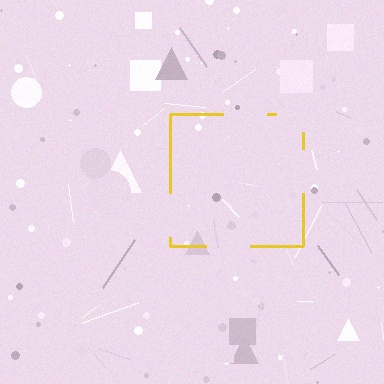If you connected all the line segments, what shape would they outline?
They would outline a square.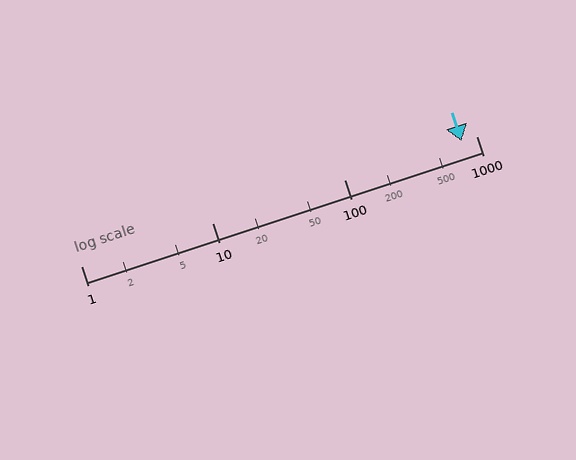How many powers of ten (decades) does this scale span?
The scale spans 3 decades, from 1 to 1000.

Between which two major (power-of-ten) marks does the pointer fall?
The pointer is between 100 and 1000.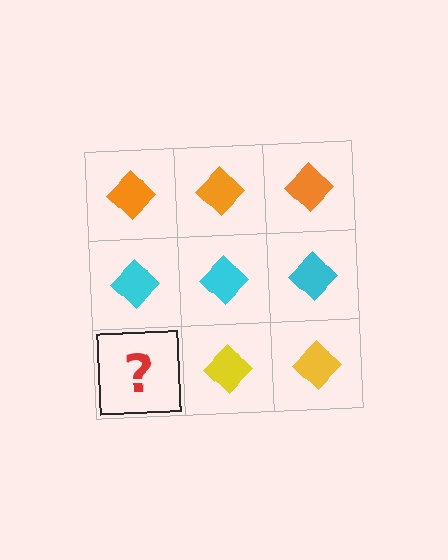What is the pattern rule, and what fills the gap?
The rule is that each row has a consistent color. The gap should be filled with a yellow diamond.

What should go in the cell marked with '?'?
The missing cell should contain a yellow diamond.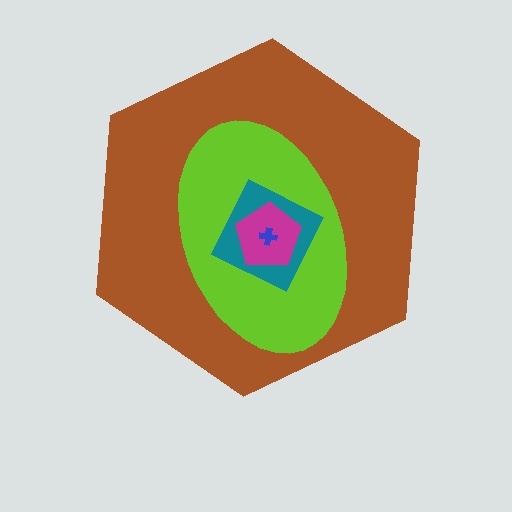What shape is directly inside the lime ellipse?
The teal diamond.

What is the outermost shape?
The brown hexagon.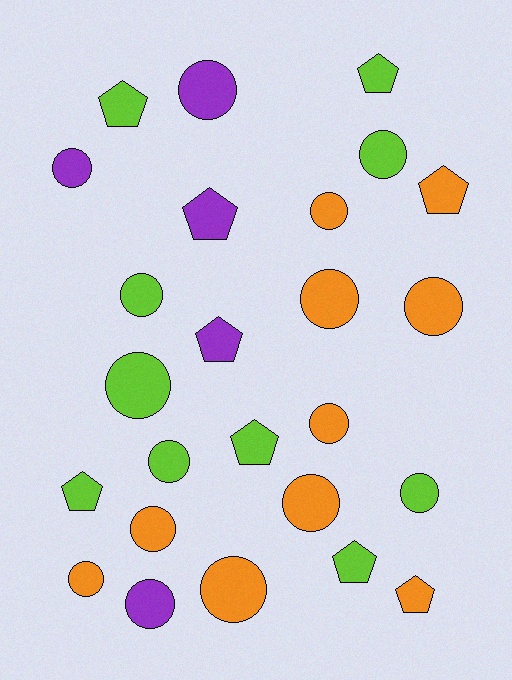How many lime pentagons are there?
There are 5 lime pentagons.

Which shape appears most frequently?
Circle, with 16 objects.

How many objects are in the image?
There are 25 objects.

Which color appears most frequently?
Lime, with 10 objects.